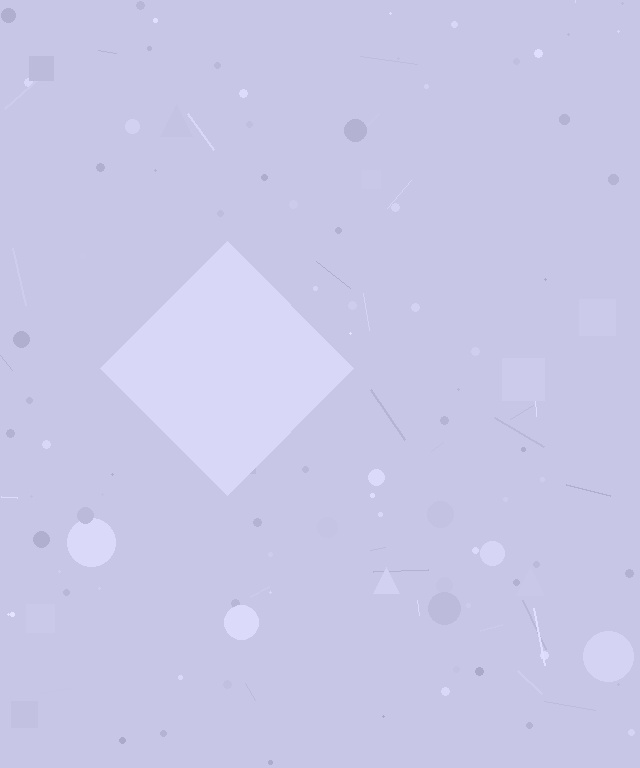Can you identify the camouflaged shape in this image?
The camouflaged shape is a diamond.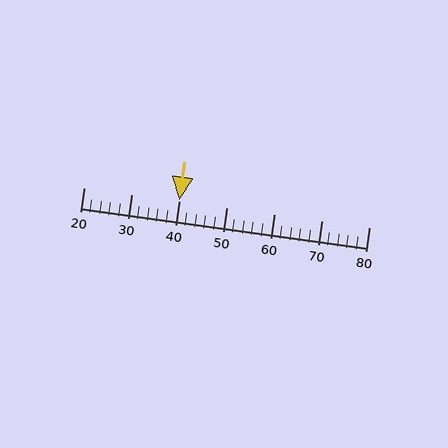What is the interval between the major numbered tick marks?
The major tick marks are spaced 10 units apart.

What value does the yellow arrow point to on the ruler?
The yellow arrow points to approximately 40.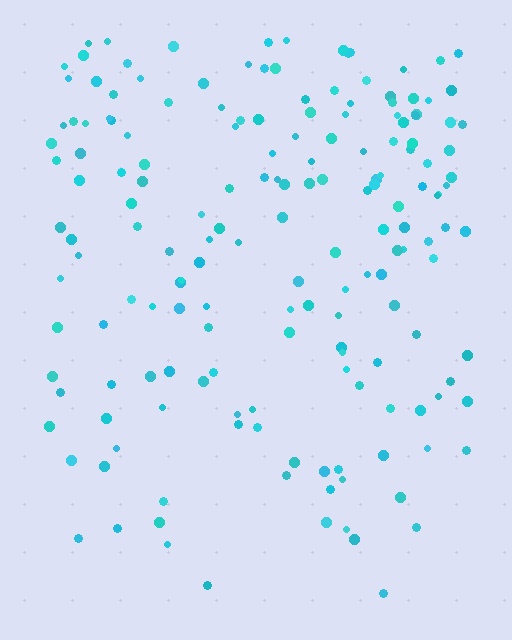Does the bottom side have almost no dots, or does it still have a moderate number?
Still a moderate number, just noticeably fewer than the top.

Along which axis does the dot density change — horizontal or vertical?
Vertical.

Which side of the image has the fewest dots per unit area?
The bottom.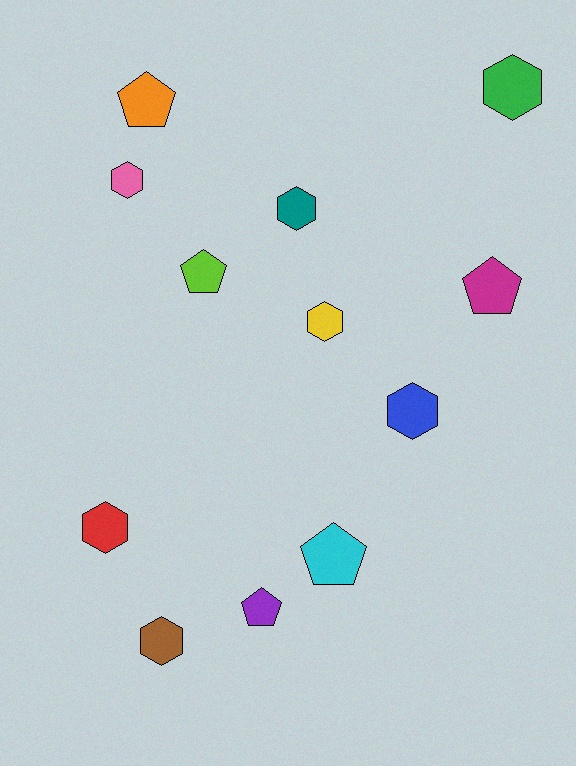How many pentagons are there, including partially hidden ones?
There are 5 pentagons.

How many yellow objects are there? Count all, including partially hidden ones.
There is 1 yellow object.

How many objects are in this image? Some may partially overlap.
There are 12 objects.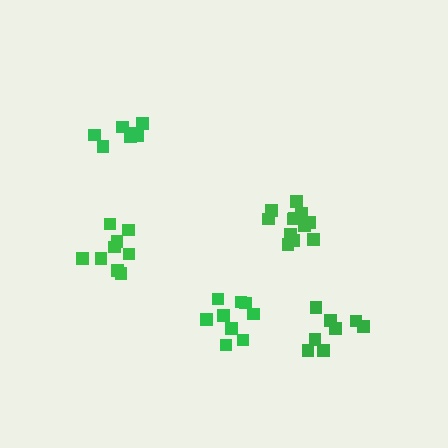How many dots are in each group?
Group 1: 12 dots, Group 2: 9 dots, Group 3: 9 dots, Group 4: 7 dots, Group 5: 8 dots (45 total).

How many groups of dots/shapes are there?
There are 5 groups.